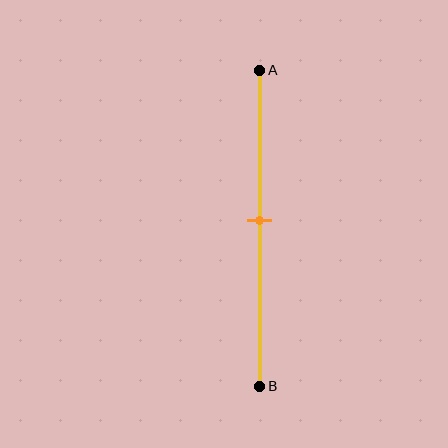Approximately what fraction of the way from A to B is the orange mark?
The orange mark is approximately 50% of the way from A to B.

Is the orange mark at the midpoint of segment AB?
Yes, the mark is approximately at the midpoint.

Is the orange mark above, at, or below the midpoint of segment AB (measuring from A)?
The orange mark is approximately at the midpoint of segment AB.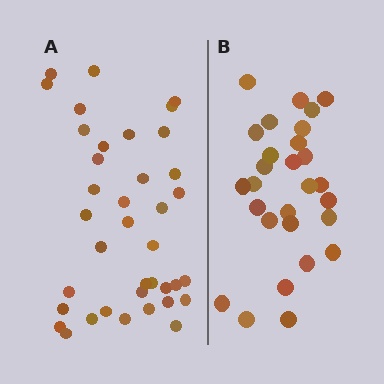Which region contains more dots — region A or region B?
Region A (the left region) has more dots.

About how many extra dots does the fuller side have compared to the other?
Region A has roughly 10 or so more dots than region B.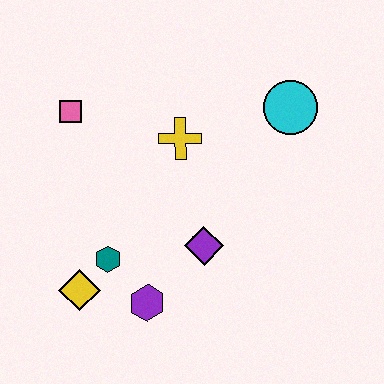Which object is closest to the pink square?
The yellow cross is closest to the pink square.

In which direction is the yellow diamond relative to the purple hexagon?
The yellow diamond is to the left of the purple hexagon.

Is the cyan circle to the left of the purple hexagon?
No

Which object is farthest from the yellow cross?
The yellow diamond is farthest from the yellow cross.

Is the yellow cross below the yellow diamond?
No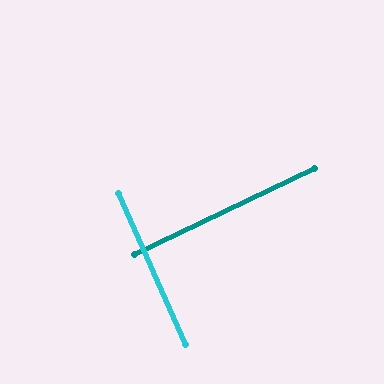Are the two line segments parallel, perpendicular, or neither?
Perpendicular — they meet at approximately 88°.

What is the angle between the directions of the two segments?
Approximately 88 degrees.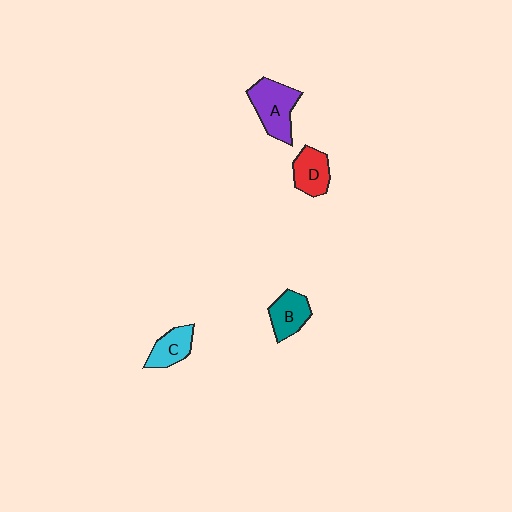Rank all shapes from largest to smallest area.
From largest to smallest: A (purple), D (red), B (teal), C (cyan).